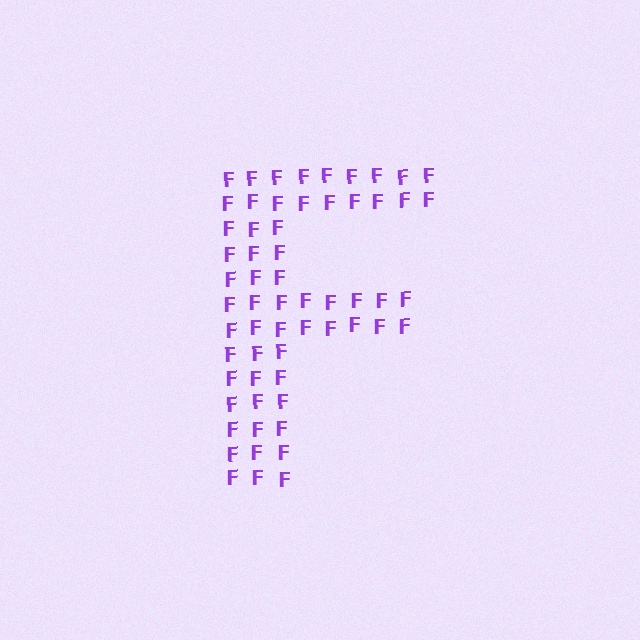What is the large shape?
The large shape is the letter F.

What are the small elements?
The small elements are letter F's.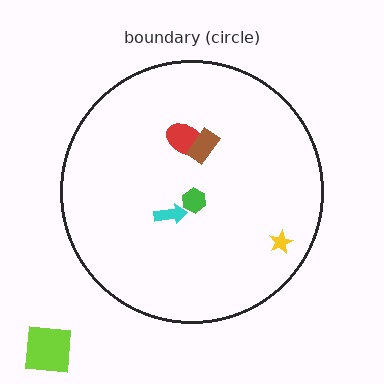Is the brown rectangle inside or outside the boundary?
Inside.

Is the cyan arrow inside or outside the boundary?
Inside.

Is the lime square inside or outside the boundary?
Outside.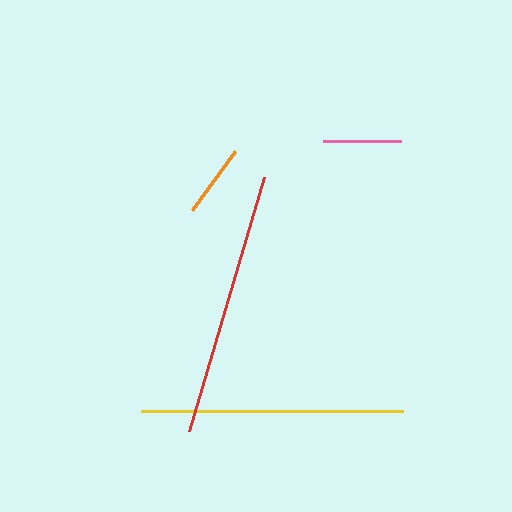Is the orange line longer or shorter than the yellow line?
The yellow line is longer than the orange line.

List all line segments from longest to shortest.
From longest to shortest: red, yellow, pink, orange.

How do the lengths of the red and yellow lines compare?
The red and yellow lines are approximately the same length.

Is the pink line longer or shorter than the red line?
The red line is longer than the pink line.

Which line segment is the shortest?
The orange line is the shortest at approximately 73 pixels.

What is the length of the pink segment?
The pink segment is approximately 77 pixels long.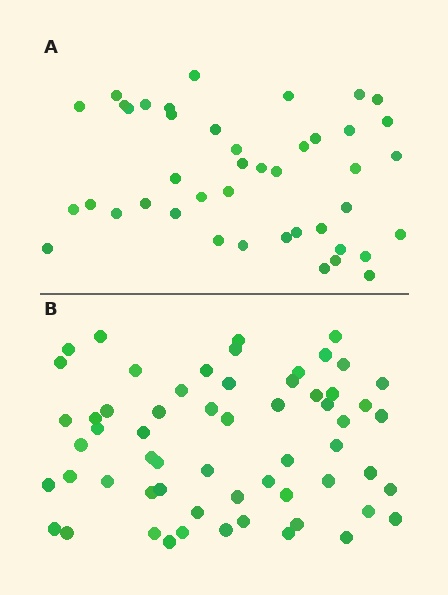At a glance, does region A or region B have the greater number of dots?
Region B (the bottom region) has more dots.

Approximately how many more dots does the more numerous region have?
Region B has approximately 15 more dots than region A.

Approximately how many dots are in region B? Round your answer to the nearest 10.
About 60 dots.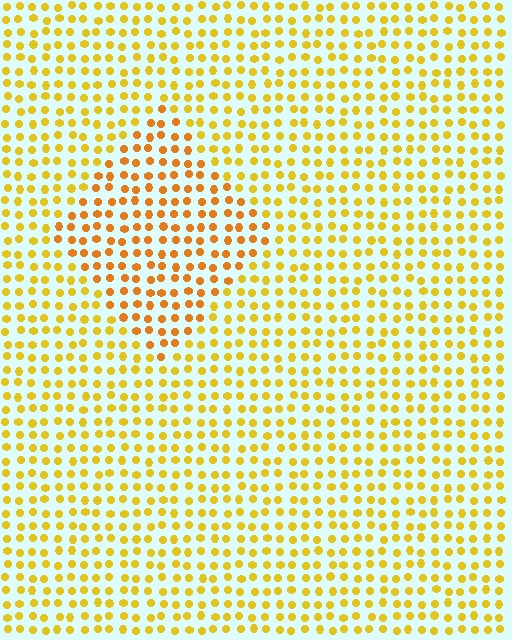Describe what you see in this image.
The image is filled with small yellow elements in a uniform arrangement. A diamond-shaped region is visible where the elements are tinted to a slightly different hue, forming a subtle color boundary.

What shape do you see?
I see a diamond.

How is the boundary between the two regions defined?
The boundary is defined purely by a slight shift in hue (about 22 degrees). Spacing, size, and orientation are identical on both sides.